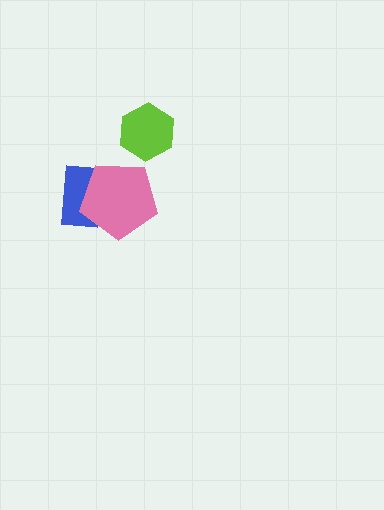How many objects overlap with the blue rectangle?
1 object overlaps with the blue rectangle.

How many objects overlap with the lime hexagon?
0 objects overlap with the lime hexagon.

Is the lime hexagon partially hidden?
No, no other shape covers it.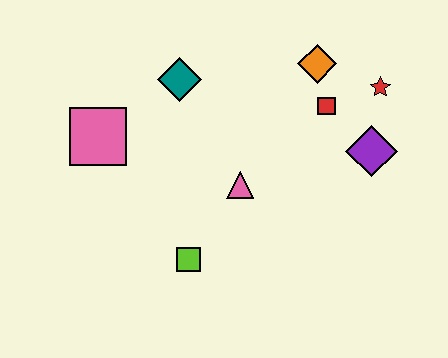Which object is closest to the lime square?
The pink triangle is closest to the lime square.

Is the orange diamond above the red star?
Yes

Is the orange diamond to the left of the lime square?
No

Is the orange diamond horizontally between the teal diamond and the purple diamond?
Yes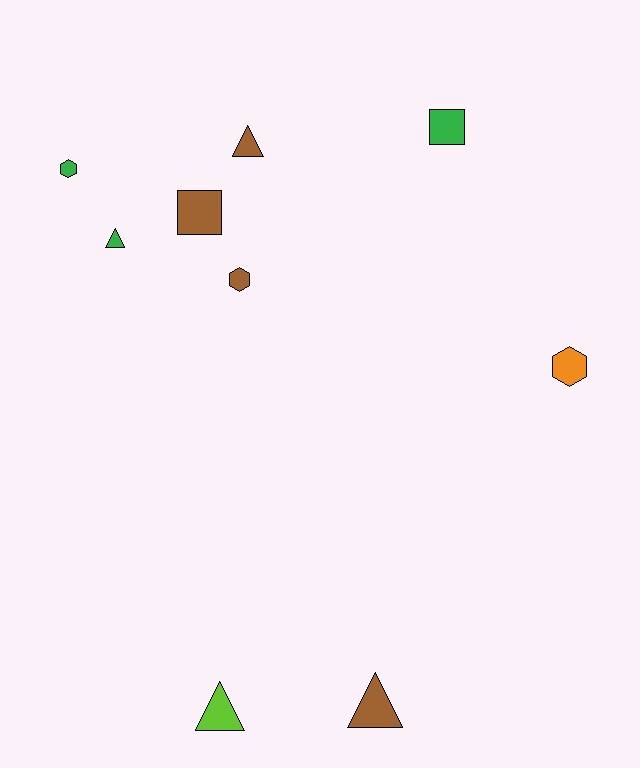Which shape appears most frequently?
Triangle, with 4 objects.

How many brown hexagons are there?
There is 1 brown hexagon.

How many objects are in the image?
There are 9 objects.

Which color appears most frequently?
Brown, with 4 objects.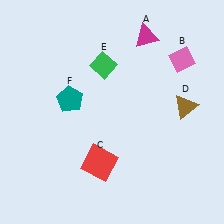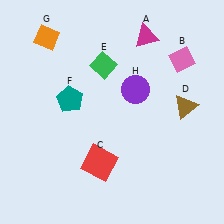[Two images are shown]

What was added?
An orange diamond (G), a purple circle (H) were added in Image 2.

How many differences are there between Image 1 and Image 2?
There are 2 differences between the two images.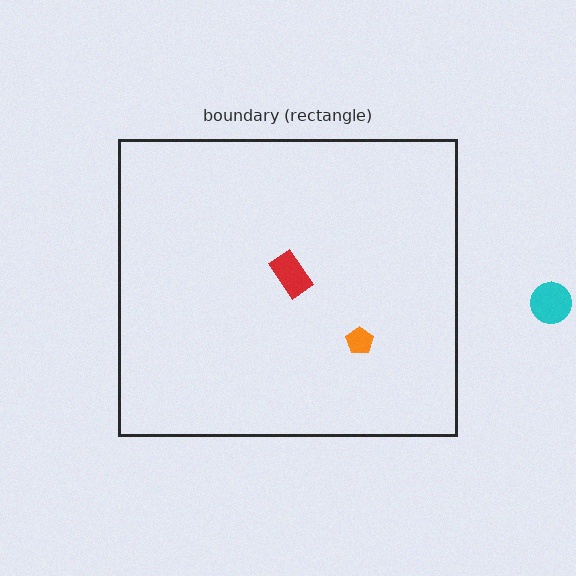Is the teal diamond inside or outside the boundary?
Outside.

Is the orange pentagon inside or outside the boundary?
Inside.